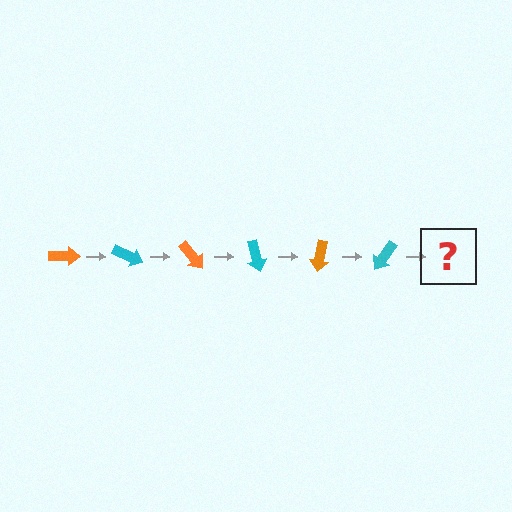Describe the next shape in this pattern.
It should be an orange arrow, rotated 150 degrees from the start.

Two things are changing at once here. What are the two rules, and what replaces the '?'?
The two rules are that it rotates 25 degrees each step and the color cycles through orange and cyan. The '?' should be an orange arrow, rotated 150 degrees from the start.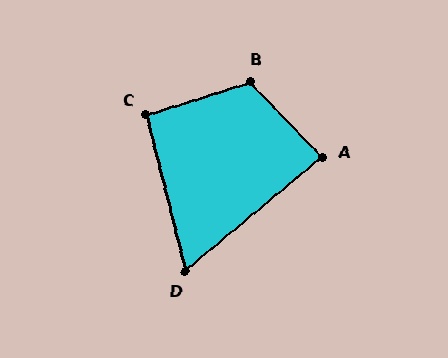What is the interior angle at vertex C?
Approximately 94 degrees (approximately right).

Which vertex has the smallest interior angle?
D, at approximately 64 degrees.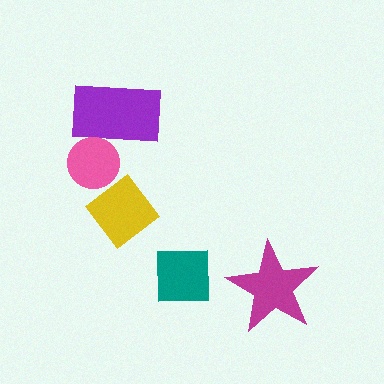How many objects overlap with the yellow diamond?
0 objects overlap with the yellow diamond.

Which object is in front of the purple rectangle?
The pink circle is in front of the purple rectangle.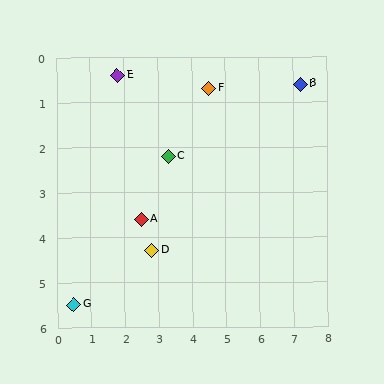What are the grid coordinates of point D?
Point D is at approximately (2.8, 4.3).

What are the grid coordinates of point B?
Point B is at approximately (7.2, 0.6).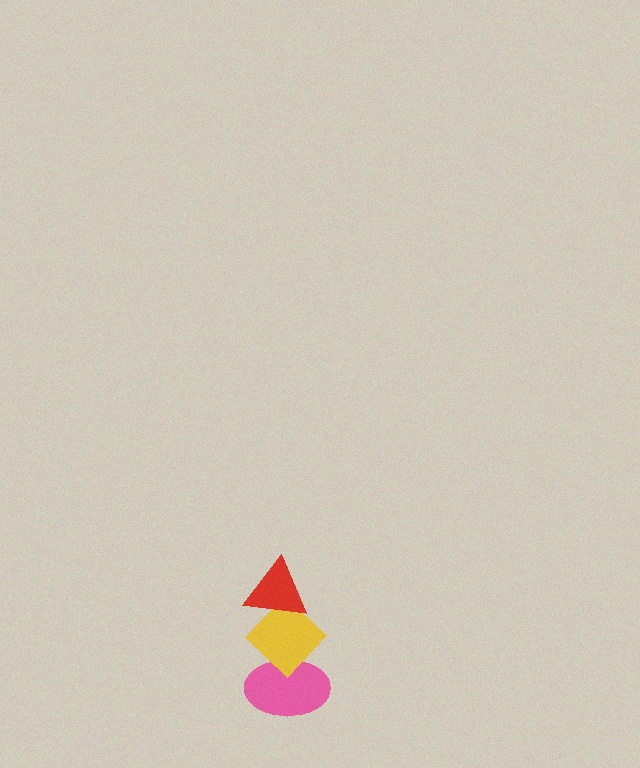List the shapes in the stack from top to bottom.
From top to bottom: the red triangle, the yellow diamond, the pink ellipse.